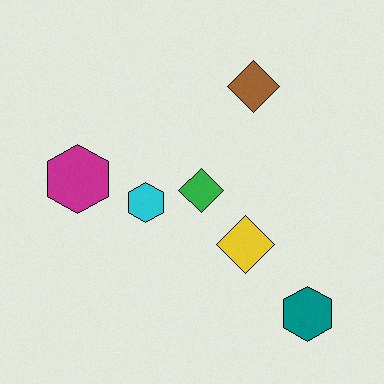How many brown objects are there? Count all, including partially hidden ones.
There is 1 brown object.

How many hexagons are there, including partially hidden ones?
There are 3 hexagons.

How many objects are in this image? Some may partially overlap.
There are 6 objects.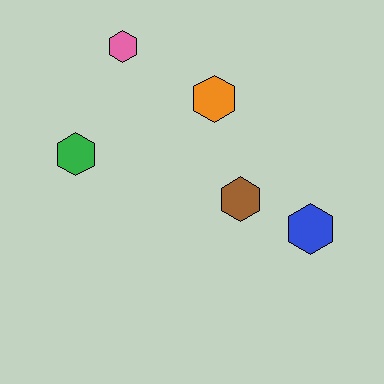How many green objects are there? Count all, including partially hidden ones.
There is 1 green object.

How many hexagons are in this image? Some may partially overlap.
There are 5 hexagons.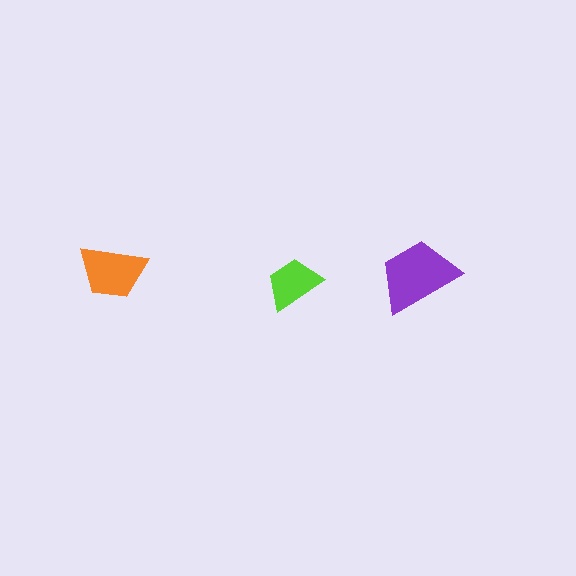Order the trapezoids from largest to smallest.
the purple one, the orange one, the lime one.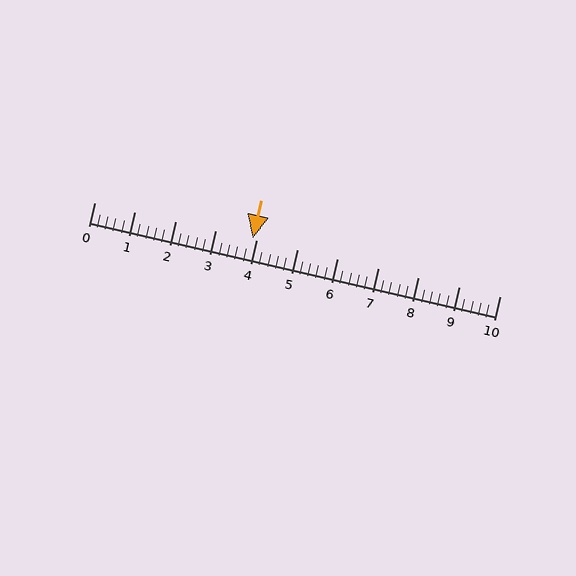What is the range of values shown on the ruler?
The ruler shows values from 0 to 10.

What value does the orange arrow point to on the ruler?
The orange arrow points to approximately 3.9.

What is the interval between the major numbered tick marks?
The major tick marks are spaced 1 units apart.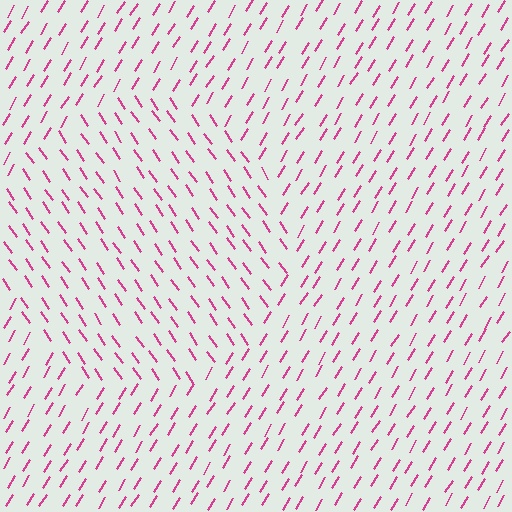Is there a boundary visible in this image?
Yes, there is a texture boundary formed by a change in line orientation.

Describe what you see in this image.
The image is filled with small magenta line segments. A circle region in the image has lines oriented differently from the surrounding lines, creating a visible texture boundary.